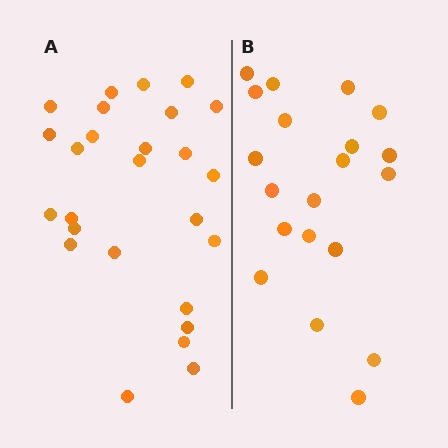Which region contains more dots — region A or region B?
Region A (the left region) has more dots.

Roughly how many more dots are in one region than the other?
Region A has about 6 more dots than region B.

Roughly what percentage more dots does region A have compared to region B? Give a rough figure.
About 30% more.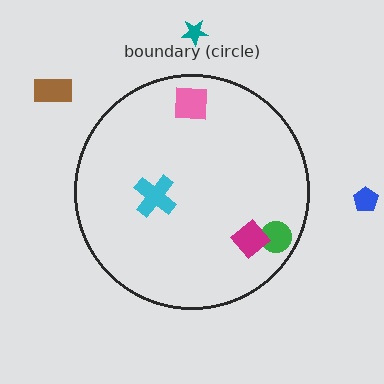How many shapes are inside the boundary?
4 inside, 3 outside.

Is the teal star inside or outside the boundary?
Outside.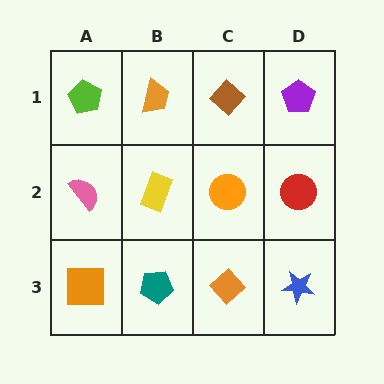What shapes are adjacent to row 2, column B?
An orange trapezoid (row 1, column B), a teal pentagon (row 3, column B), a pink semicircle (row 2, column A), an orange circle (row 2, column C).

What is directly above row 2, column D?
A purple pentagon.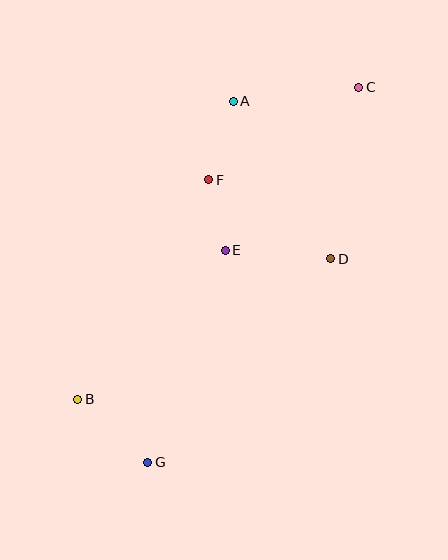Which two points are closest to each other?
Points E and F are closest to each other.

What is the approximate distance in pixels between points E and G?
The distance between E and G is approximately 226 pixels.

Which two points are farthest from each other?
Points C and G are farthest from each other.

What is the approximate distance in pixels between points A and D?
The distance between A and D is approximately 185 pixels.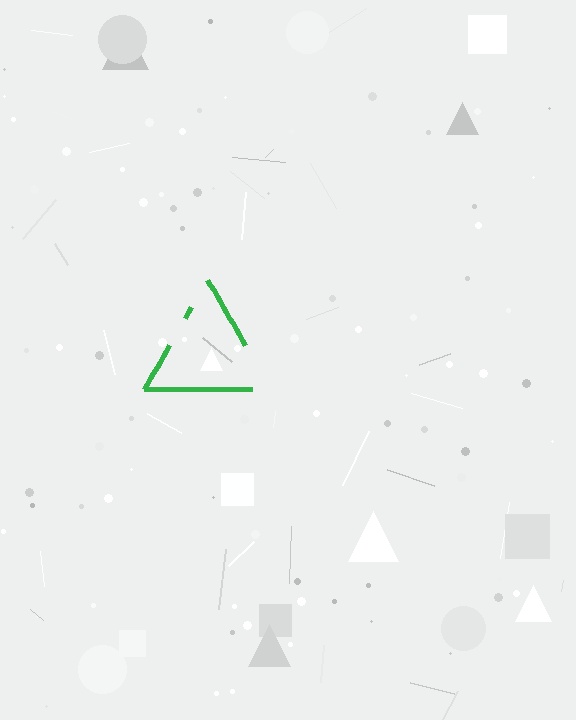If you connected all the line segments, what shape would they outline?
They would outline a triangle.